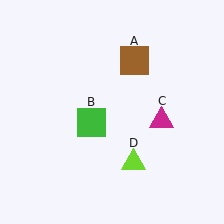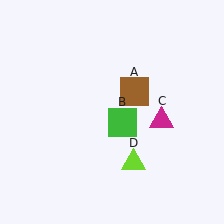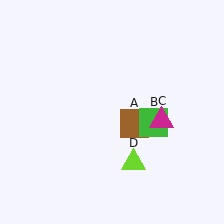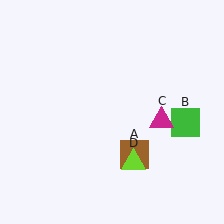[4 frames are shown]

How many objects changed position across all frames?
2 objects changed position: brown square (object A), green square (object B).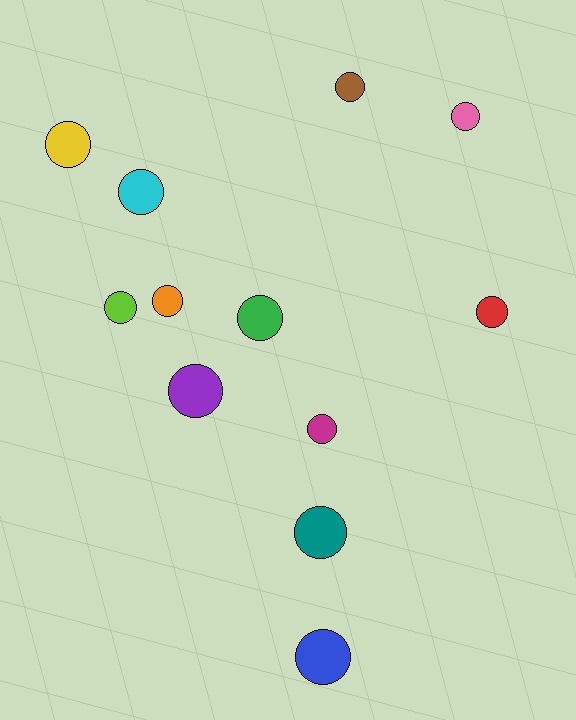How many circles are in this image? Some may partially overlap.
There are 12 circles.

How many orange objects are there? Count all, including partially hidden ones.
There is 1 orange object.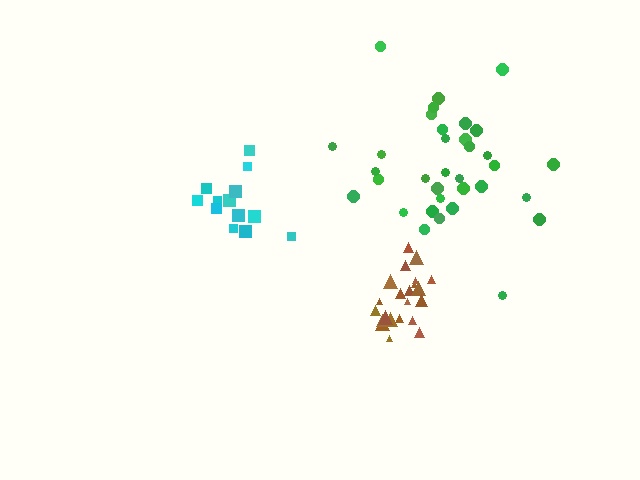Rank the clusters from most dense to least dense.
brown, cyan, green.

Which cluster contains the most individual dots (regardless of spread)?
Green (34).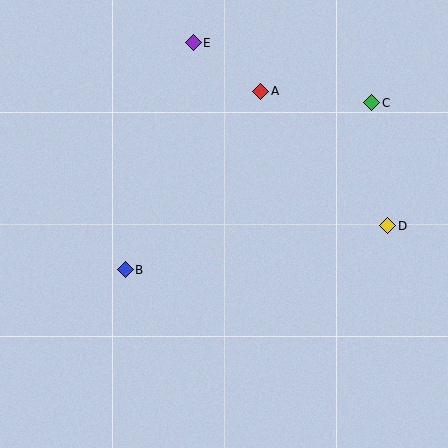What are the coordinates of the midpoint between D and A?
The midpoint between D and A is at (324, 159).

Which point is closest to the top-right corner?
Point C is closest to the top-right corner.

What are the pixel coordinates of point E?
Point E is at (193, 43).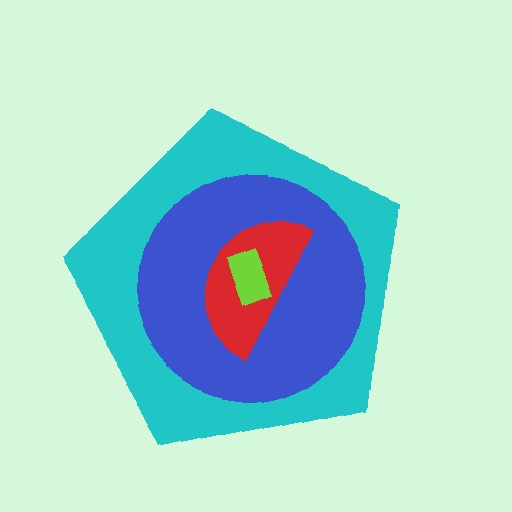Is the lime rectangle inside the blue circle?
Yes.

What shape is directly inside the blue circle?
The red semicircle.